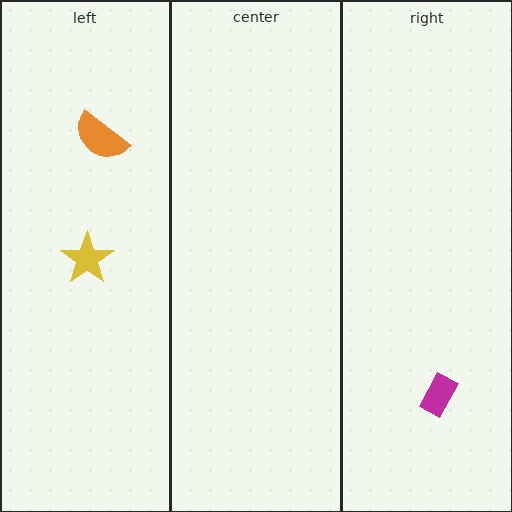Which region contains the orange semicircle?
The left region.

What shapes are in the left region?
The yellow star, the orange semicircle.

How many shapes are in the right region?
1.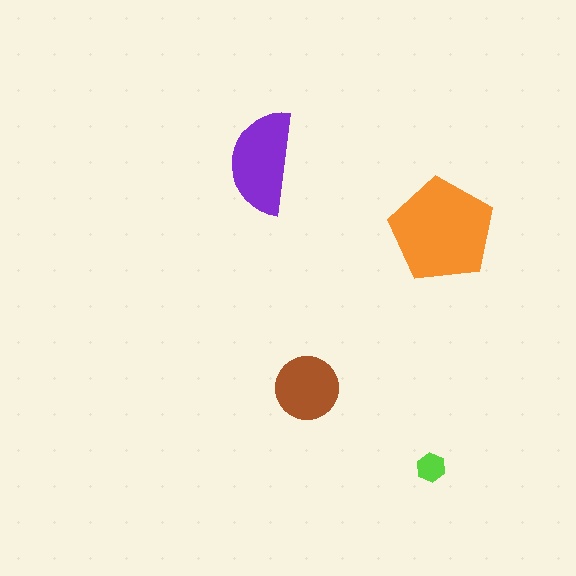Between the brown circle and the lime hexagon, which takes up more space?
The brown circle.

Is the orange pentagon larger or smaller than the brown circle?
Larger.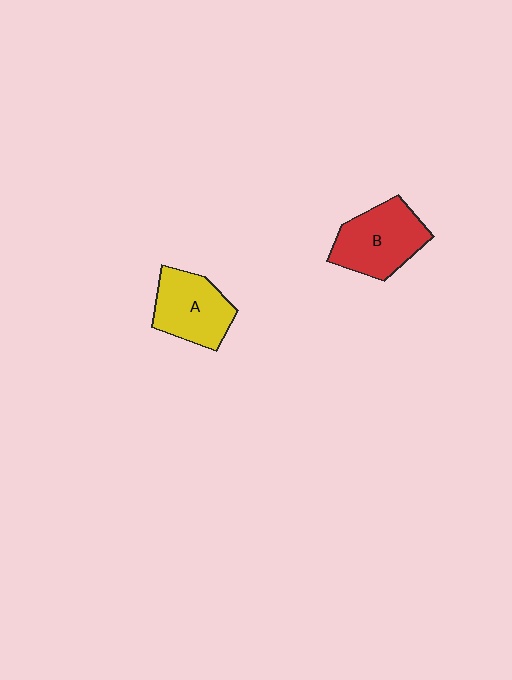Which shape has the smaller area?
Shape A (yellow).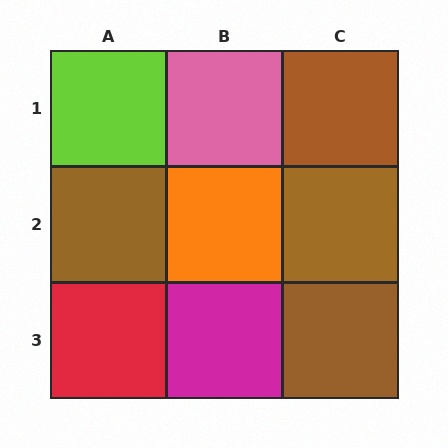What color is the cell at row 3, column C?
Brown.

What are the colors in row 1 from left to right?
Lime, pink, brown.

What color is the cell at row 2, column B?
Orange.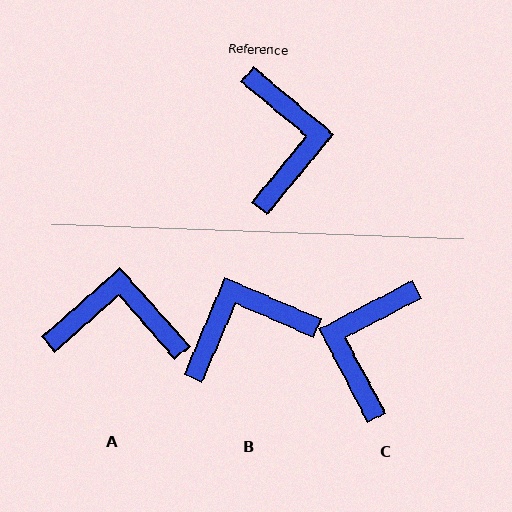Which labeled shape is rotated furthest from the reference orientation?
C, about 157 degrees away.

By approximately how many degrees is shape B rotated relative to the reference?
Approximately 107 degrees counter-clockwise.